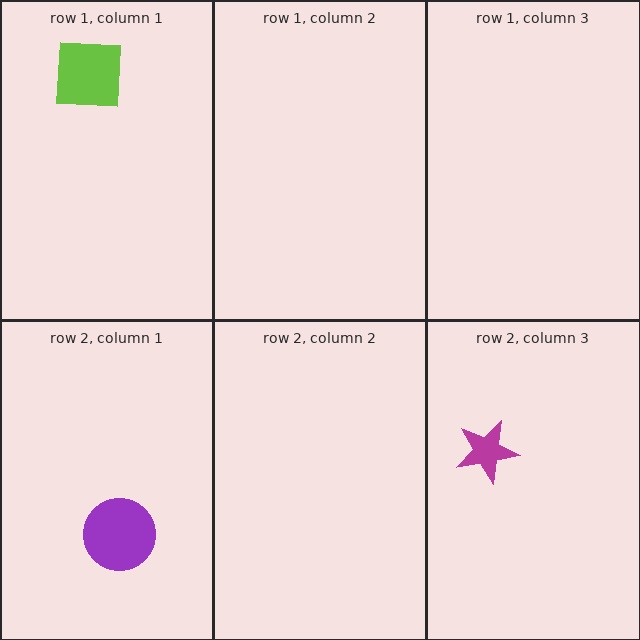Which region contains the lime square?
The row 1, column 1 region.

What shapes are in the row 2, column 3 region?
The magenta star.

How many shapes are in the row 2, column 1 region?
1.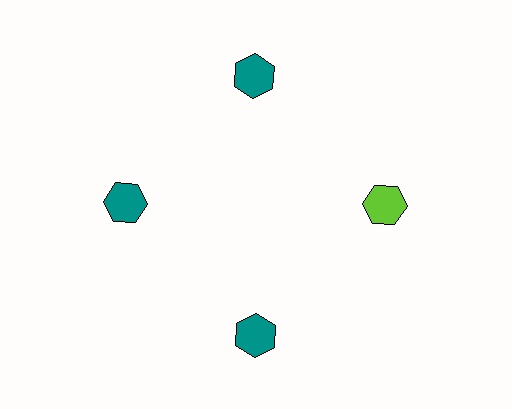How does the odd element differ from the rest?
It has a different color: lime instead of teal.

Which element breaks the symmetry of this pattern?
The lime hexagon at roughly the 3 o'clock position breaks the symmetry. All other shapes are teal hexagons.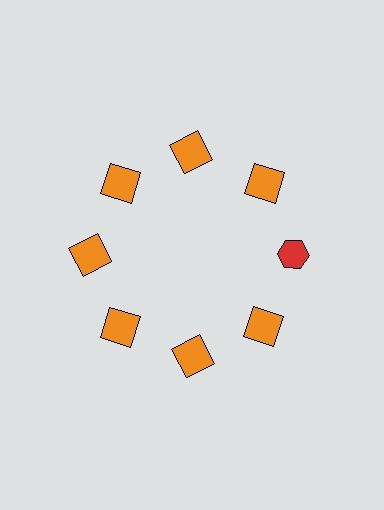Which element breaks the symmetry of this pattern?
The red hexagon at roughly the 3 o'clock position breaks the symmetry. All other shapes are orange squares.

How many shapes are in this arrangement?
There are 8 shapes arranged in a ring pattern.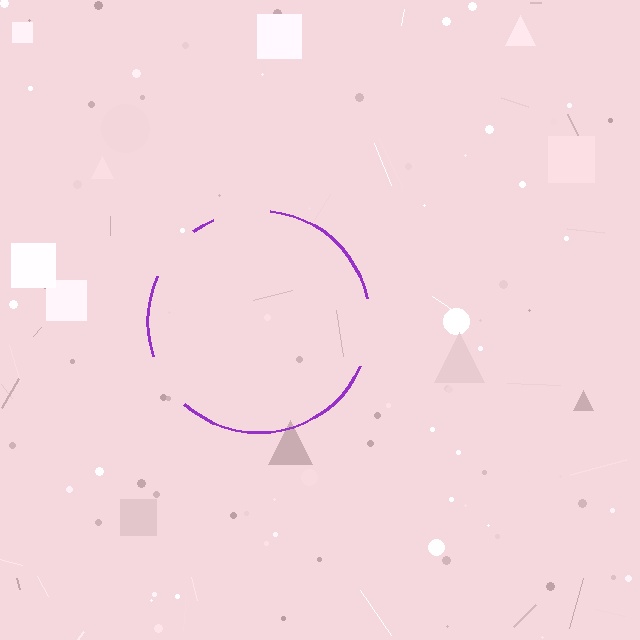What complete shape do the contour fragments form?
The contour fragments form a circle.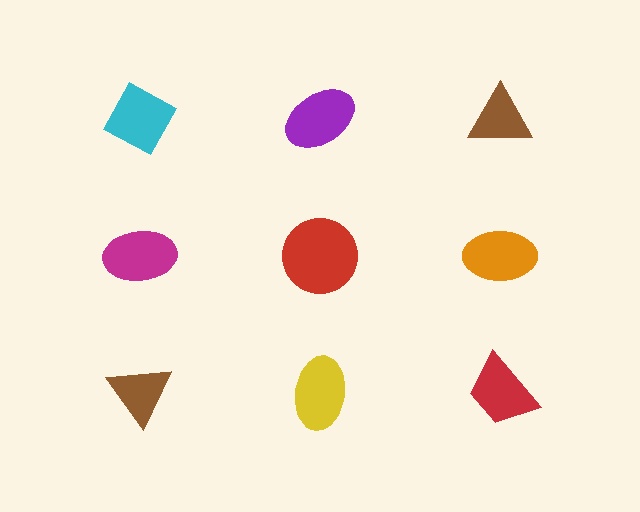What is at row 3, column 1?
A brown triangle.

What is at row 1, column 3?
A brown triangle.